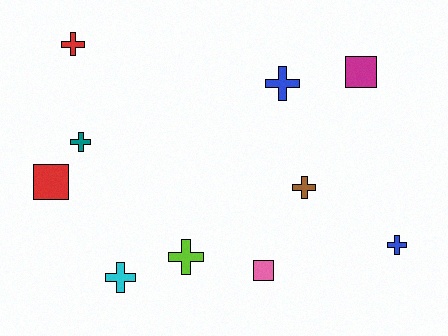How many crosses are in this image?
There are 7 crosses.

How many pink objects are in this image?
There is 1 pink object.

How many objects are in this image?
There are 10 objects.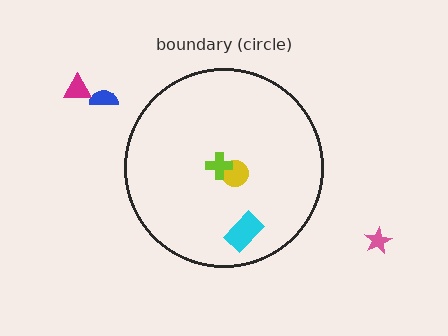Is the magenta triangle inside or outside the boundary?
Outside.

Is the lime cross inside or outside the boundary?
Inside.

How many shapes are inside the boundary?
3 inside, 3 outside.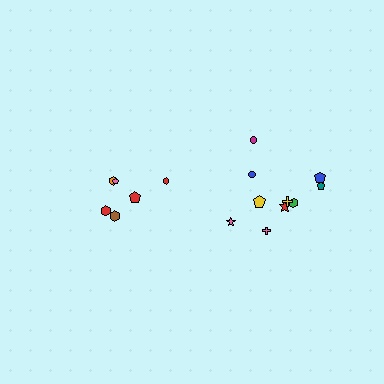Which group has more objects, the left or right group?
The right group.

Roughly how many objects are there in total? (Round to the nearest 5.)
Roughly 15 objects in total.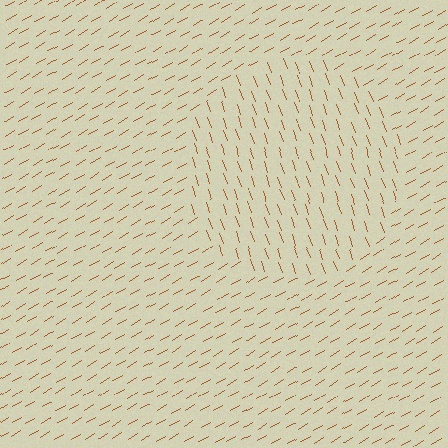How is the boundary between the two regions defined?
The boundary is defined purely by a change in line orientation (approximately 79 degrees difference). All lines are the same color and thickness.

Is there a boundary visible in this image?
Yes, there is a texture boundary formed by a change in line orientation.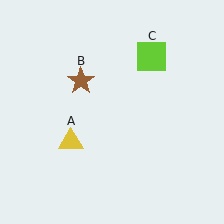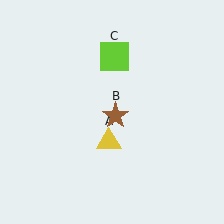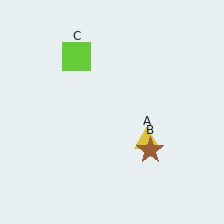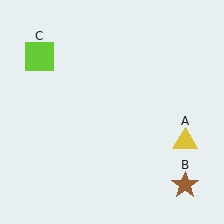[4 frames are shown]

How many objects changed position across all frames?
3 objects changed position: yellow triangle (object A), brown star (object B), lime square (object C).